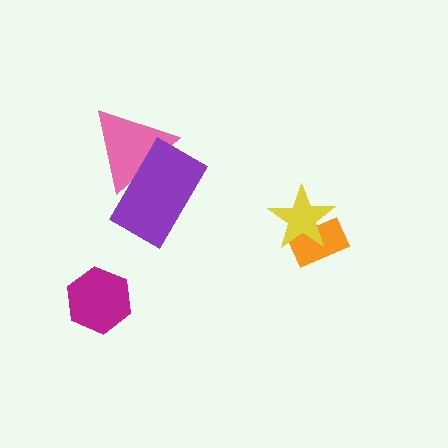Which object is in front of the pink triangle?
The purple rectangle is in front of the pink triangle.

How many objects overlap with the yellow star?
1 object overlaps with the yellow star.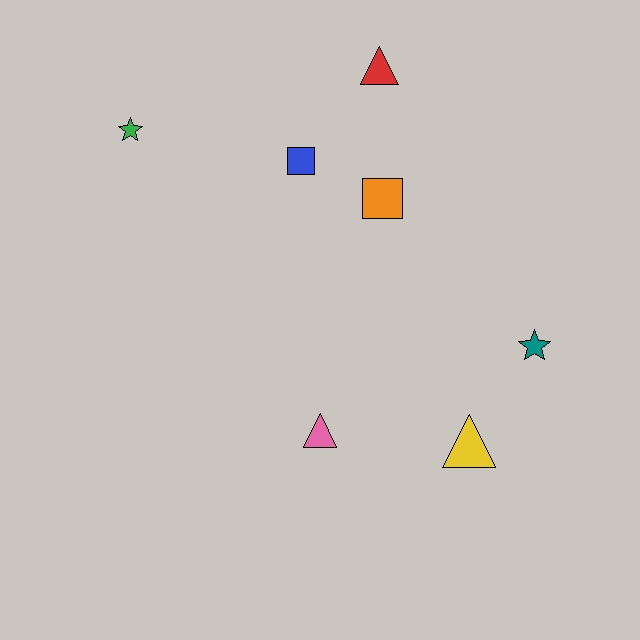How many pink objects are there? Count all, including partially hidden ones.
There is 1 pink object.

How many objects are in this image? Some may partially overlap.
There are 7 objects.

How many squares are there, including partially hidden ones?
There are 2 squares.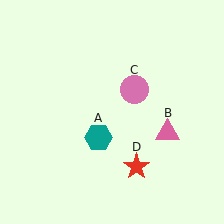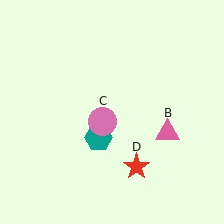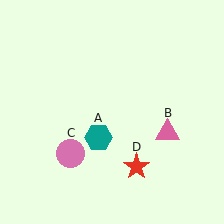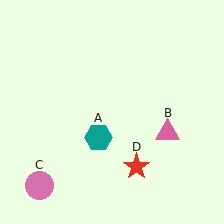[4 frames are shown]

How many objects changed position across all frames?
1 object changed position: pink circle (object C).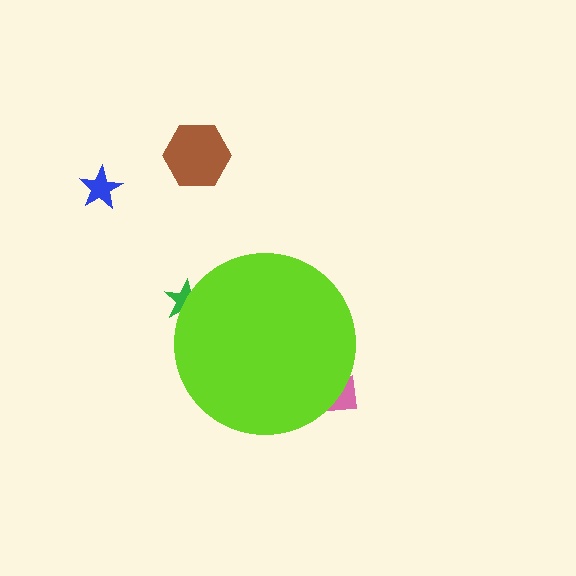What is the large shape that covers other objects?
A lime circle.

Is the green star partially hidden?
Yes, the green star is partially hidden behind the lime circle.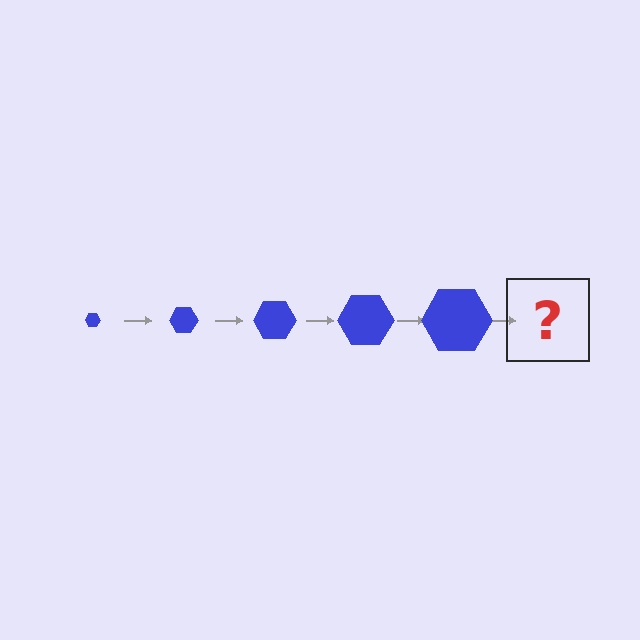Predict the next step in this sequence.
The next step is a blue hexagon, larger than the previous one.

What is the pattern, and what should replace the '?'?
The pattern is that the hexagon gets progressively larger each step. The '?' should be a blue hexagon, larger than the previous one.